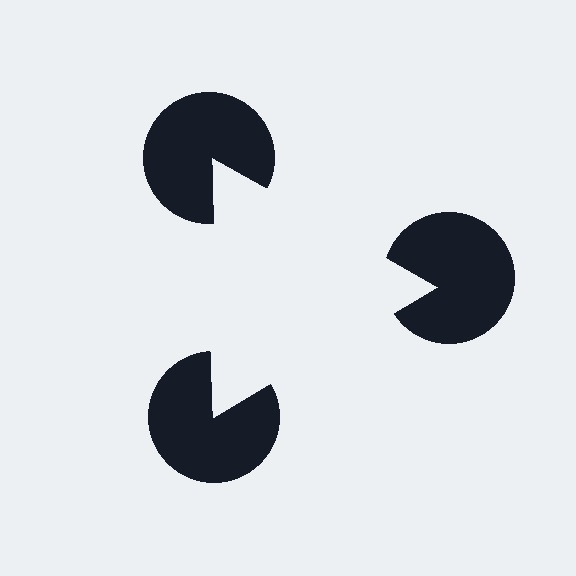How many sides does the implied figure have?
3 sides.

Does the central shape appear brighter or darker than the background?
It typically appears slightly brighter than the background, even though no actual brightness change is drawn.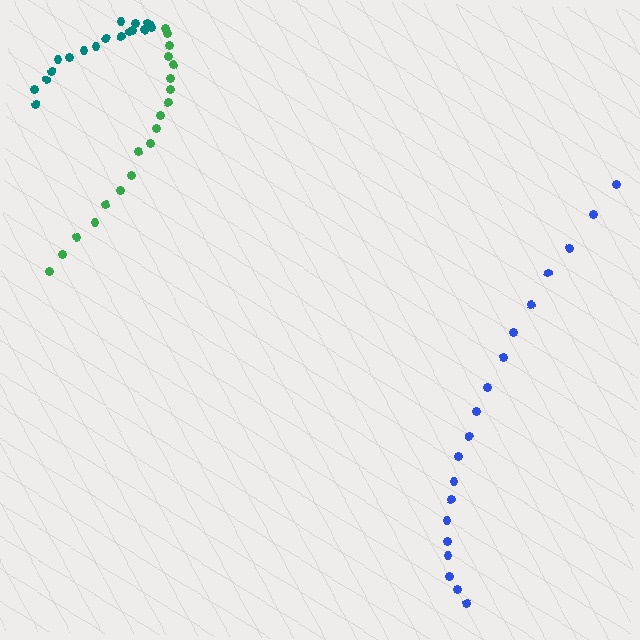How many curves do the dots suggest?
There are 3 distinct paths.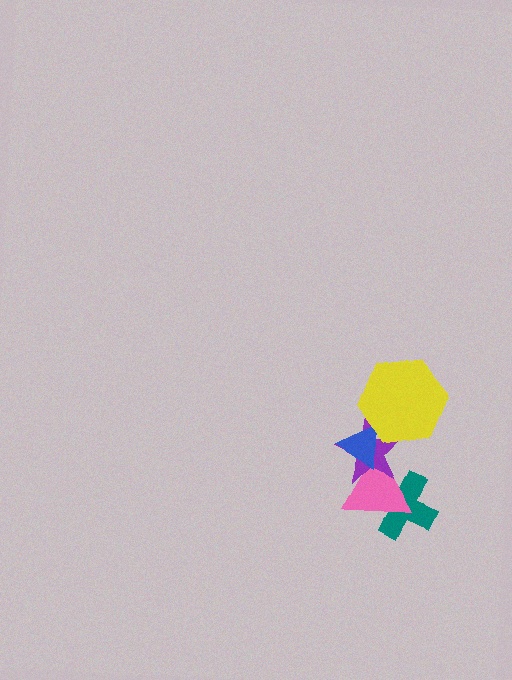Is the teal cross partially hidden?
Yes, it is partially covered by another shape.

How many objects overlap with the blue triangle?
3 objects overlap with the blue triangle.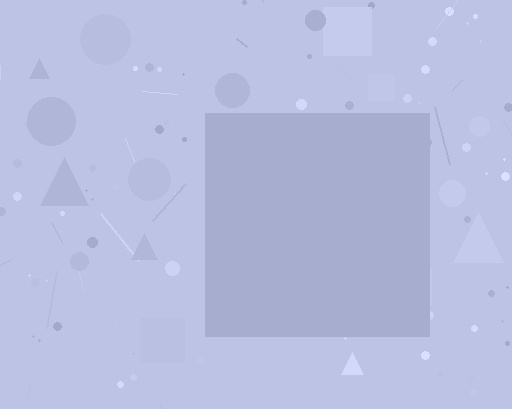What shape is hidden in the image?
A square is hidden in the image.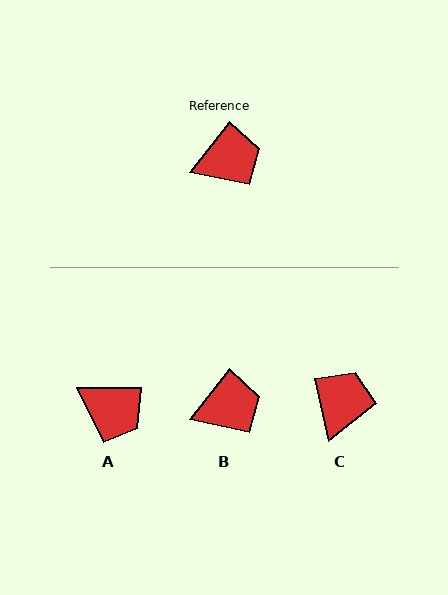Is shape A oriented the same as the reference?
No, it is off by about 53 degrees.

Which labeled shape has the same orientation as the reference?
B.